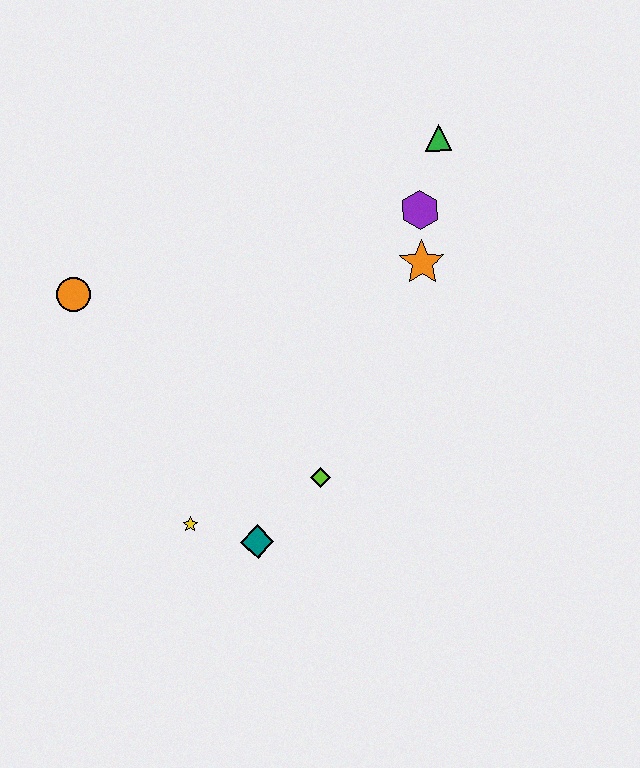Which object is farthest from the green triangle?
The yellow star is farthest from the green triangle.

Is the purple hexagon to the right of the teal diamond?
Yes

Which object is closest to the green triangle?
The purple hexagon is closest to the green triangle.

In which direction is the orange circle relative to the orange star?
The orange circle is to the left of the orange star.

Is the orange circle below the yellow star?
No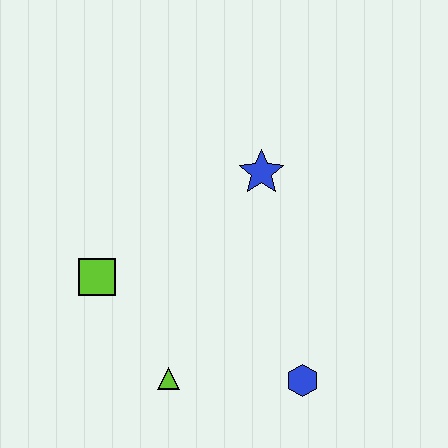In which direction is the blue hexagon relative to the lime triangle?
The blue hexagon is to the right of the lime triangle.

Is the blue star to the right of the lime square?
Yes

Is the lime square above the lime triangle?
Yes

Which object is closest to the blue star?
The lime square is closest to the blue star.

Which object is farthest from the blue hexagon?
The lime square is farthest from the blue hexagon.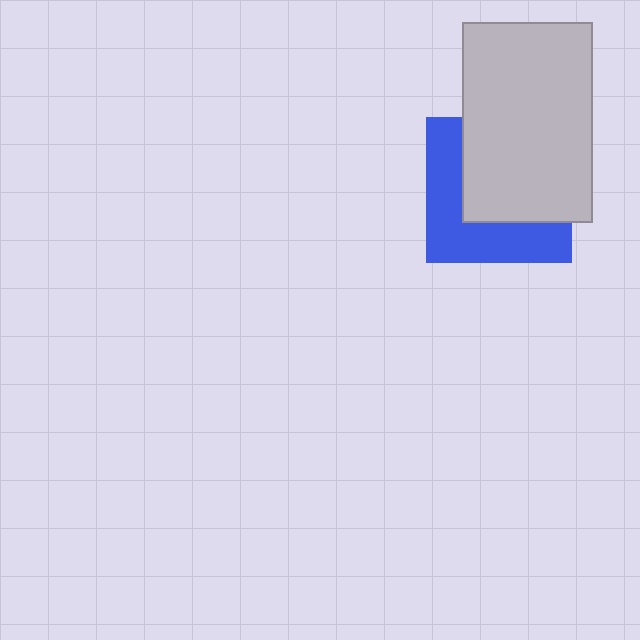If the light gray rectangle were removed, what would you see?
You would see the complete blue square.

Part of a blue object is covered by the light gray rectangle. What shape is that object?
It is a square.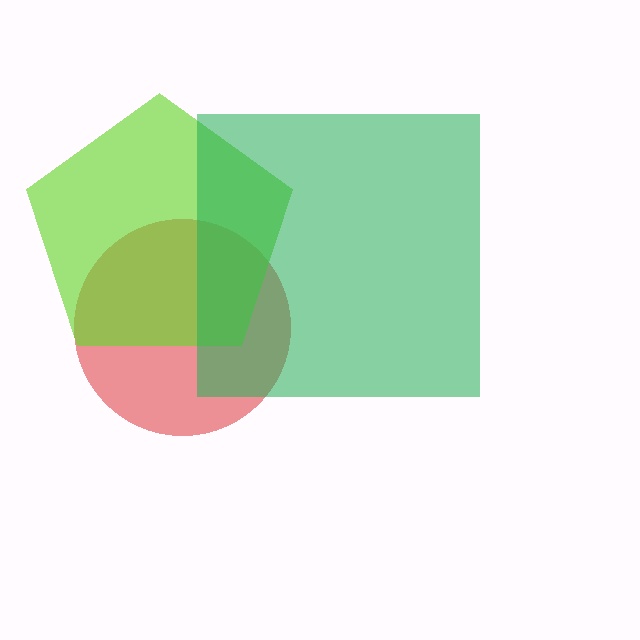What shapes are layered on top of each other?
The layered shapes are: a red circle, a lime pentagon, a green square.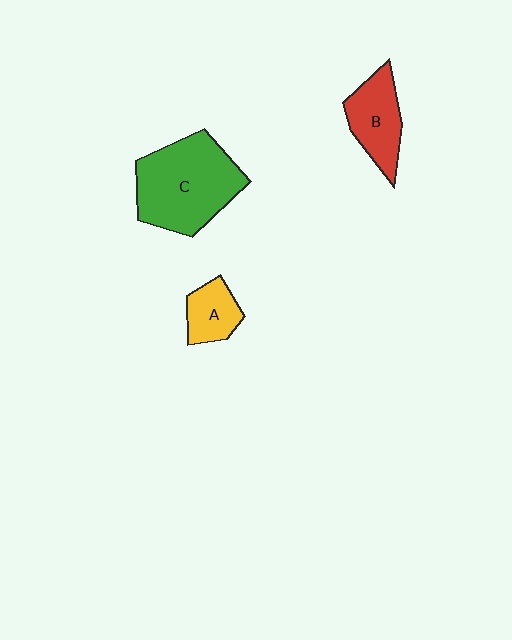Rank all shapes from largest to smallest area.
From largest to smallest: C (green), B (red), A (yellow).